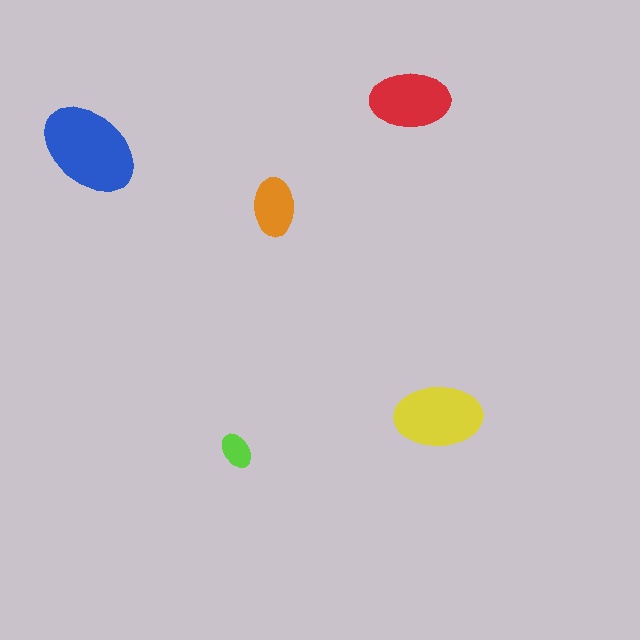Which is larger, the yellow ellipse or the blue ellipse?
The blue one.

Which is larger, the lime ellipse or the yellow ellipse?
The yellow one.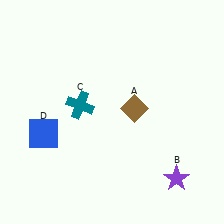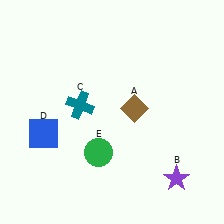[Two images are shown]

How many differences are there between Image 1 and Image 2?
There is 1 difference between the two images.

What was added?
A green circle (E) was added in Image 2.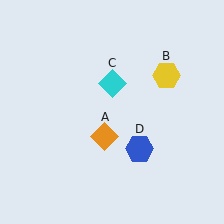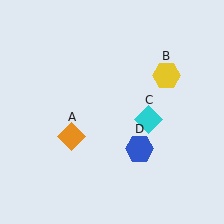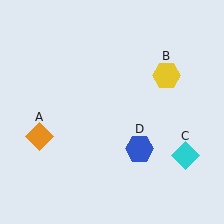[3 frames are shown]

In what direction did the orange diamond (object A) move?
The orange diamond (object A) moved left.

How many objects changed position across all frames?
2 objects changed position: orange diamond (object A), cyan diamond (object C).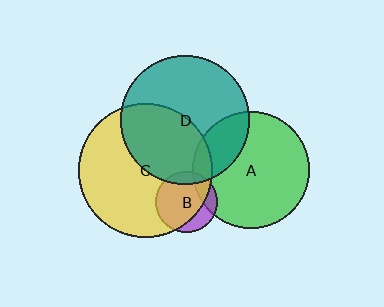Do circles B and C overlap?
Yes.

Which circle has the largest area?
Circle C (yellow).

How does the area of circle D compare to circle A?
Approximately 1.2 times.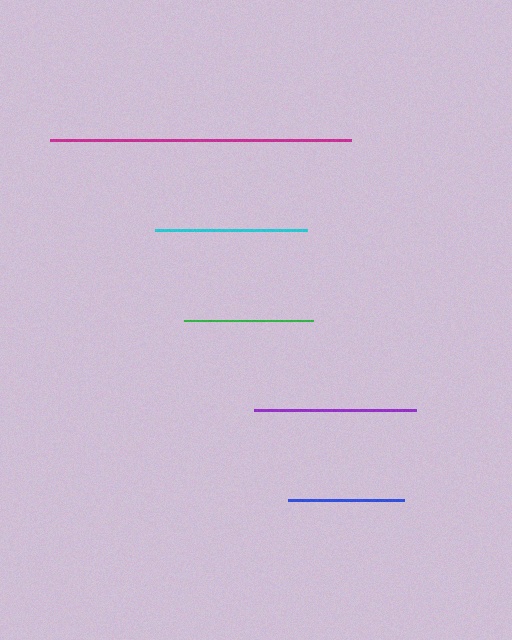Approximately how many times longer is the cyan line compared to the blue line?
The cyan line is approximately 1.3 times the length of the blue line.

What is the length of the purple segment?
The purple segment is approximately 162 pixels long.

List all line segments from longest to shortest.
From longest to shortest: magenta, purple, cyan, green, blue.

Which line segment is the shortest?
The blue line is the shortest at approximately 116 pixels.